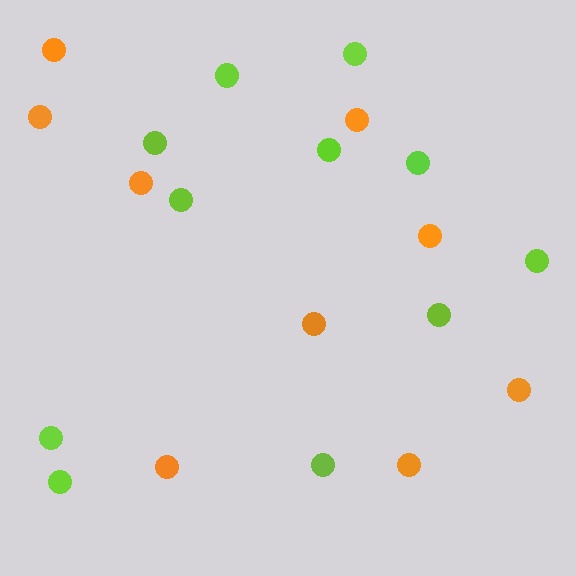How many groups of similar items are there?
There are 2 groups: one group of orange circles (9) and one group of lime circles (11).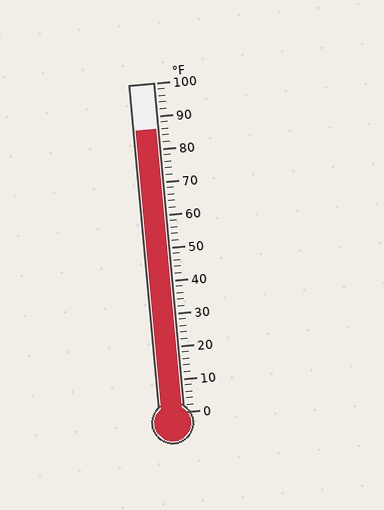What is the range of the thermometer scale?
The thermometer scale ranges from 0°F to 100°F.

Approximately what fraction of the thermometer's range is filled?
The thermometer is filled to approximately 85% of its range.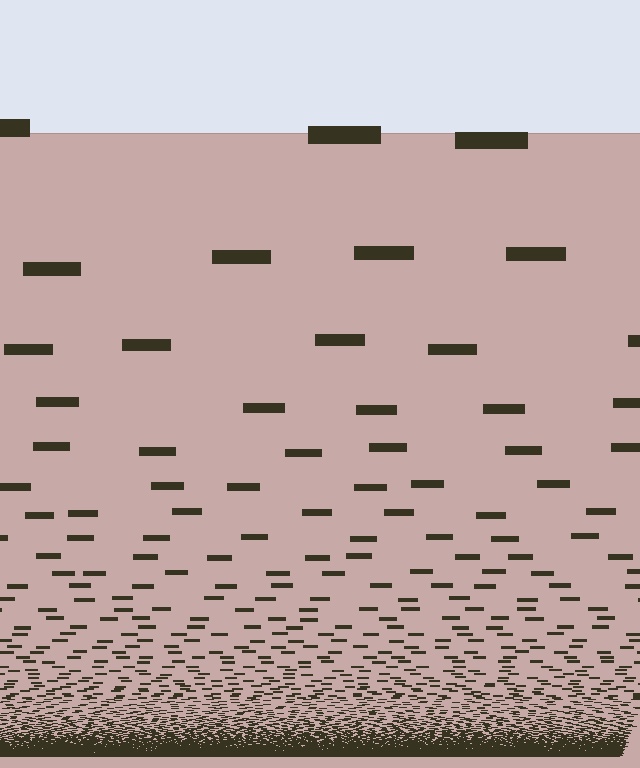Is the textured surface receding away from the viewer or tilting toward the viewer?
The surface appears to tilt toward the viewer. Texture elements get larger and sparser toward the top.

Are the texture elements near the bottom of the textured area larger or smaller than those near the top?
Smaller. The gradient is inverted — elements near the bottom are smaller and denser.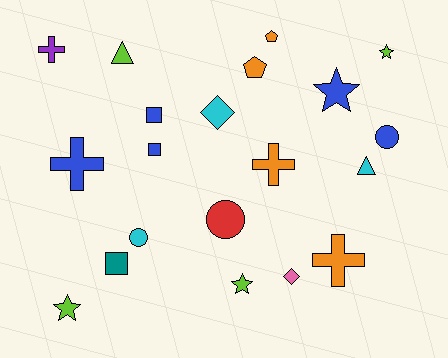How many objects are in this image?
There are 20 objects.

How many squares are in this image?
There are 3 squares.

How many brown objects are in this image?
There are no brown objects.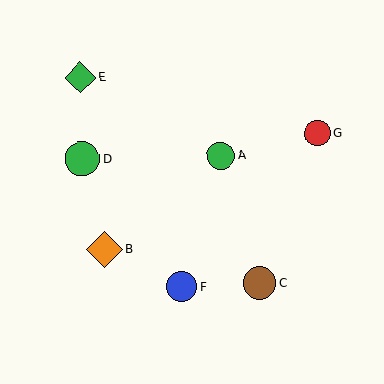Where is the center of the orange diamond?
The center of the orange diamond is at (104, 249).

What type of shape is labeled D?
Shape D is a green circle.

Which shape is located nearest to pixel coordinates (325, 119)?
The red circle (labeled G) at (318, 133) is nearest to that location.